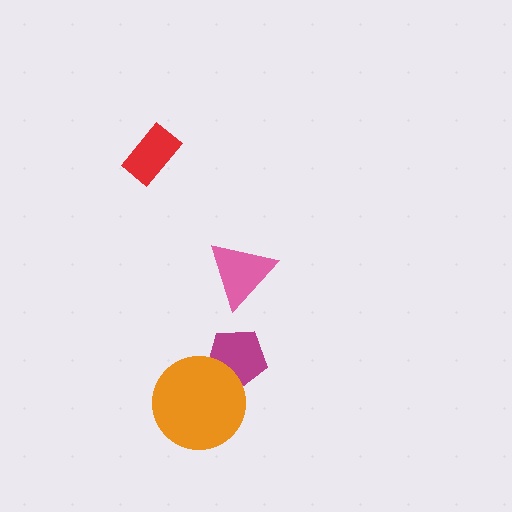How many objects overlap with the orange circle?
1 object overlaps with the orange circle.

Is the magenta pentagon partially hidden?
Yes, it is partially covered by another shape.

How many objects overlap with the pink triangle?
0 objects overlap with the pink triangle.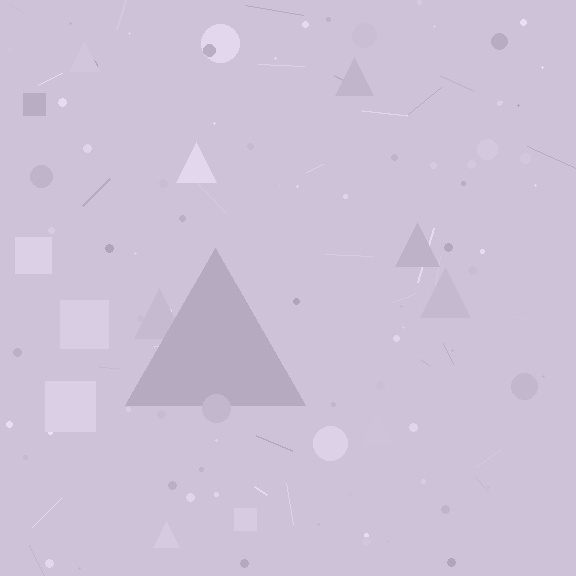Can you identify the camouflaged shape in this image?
The camouflaged shape is a triangle.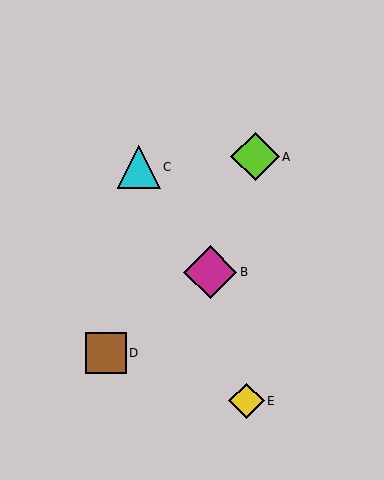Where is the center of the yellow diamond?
The center of the yellow diamond is at (246, 401).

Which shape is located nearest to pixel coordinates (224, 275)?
The magenta diamond (labeled B) at (210, 272) is nearest to that location.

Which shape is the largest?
The magenta diamond (labeled B) is the largest.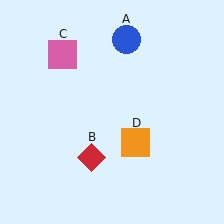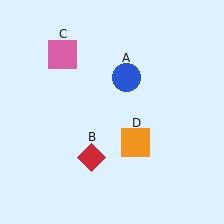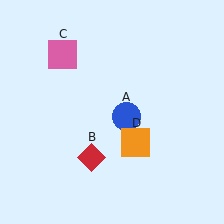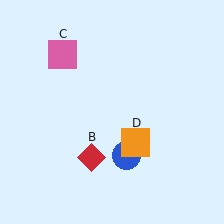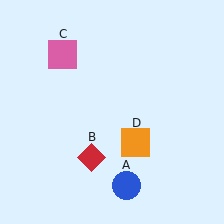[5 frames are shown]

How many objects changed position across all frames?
1 object changed position: blue circle (object A).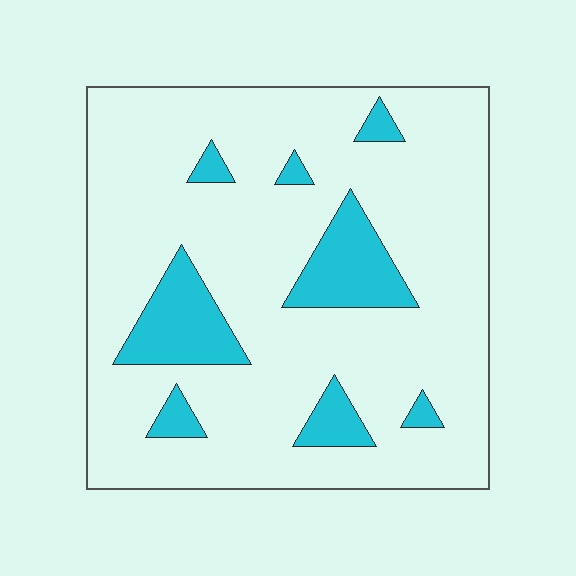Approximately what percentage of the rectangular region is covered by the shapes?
Approximately 15%.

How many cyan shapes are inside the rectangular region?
8.